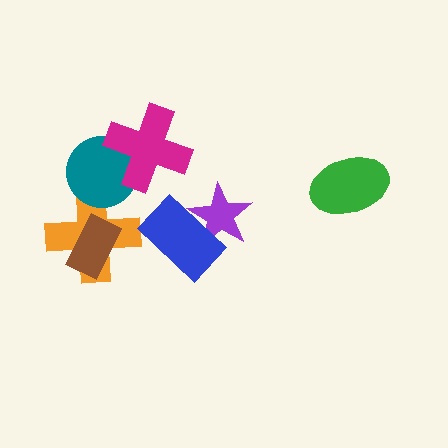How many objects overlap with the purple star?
1 object overlaps with the purple star.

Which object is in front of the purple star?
The blue rectangle is in front of the purple star.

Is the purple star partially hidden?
Yes, it is partially covered by another shape.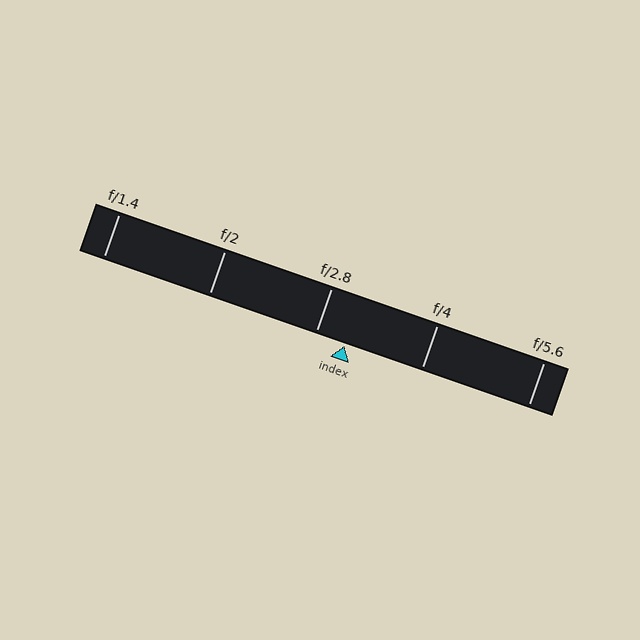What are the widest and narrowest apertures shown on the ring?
The widest aperture shown is f/1.4 and the narrowest is f/5.6.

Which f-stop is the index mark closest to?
The index mark is closest to f/2.8.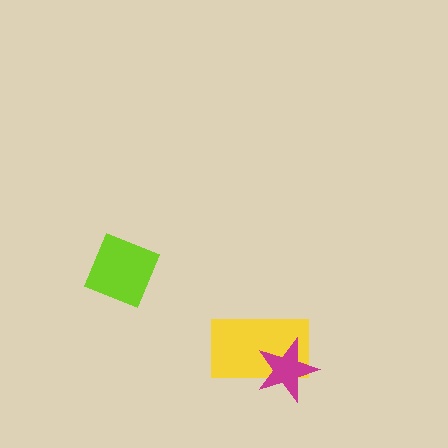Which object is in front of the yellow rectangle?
The magenta star is in front of the yellow rectangle.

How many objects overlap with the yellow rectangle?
1 object overlaps with the yellow rectangle.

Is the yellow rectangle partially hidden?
Yes, it is partially covered by another shape.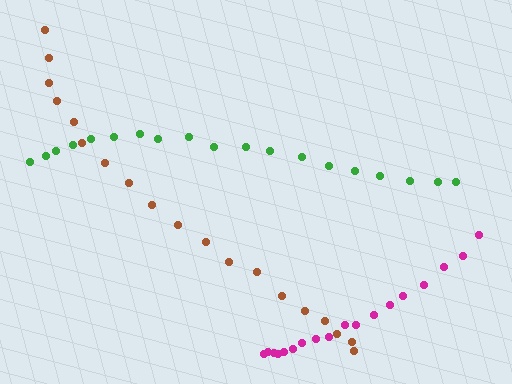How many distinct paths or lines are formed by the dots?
There are 3 distinct paths.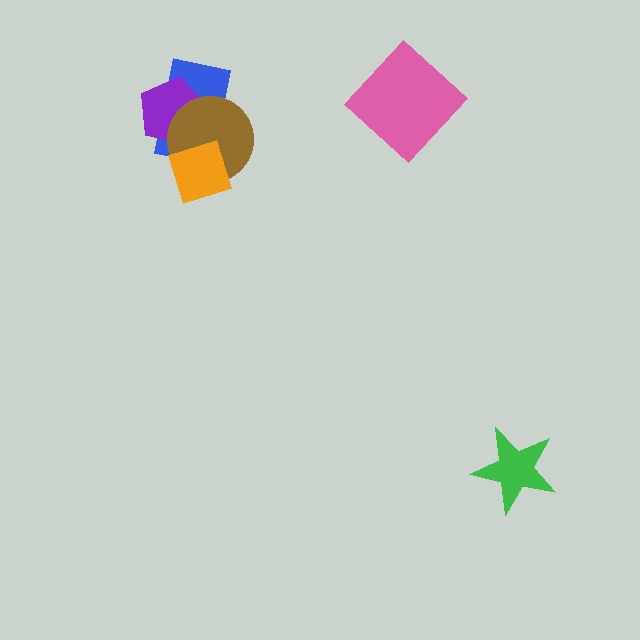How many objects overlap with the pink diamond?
0 objects overlap with the pink diamond.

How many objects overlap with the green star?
0 objects overlap with the green star.